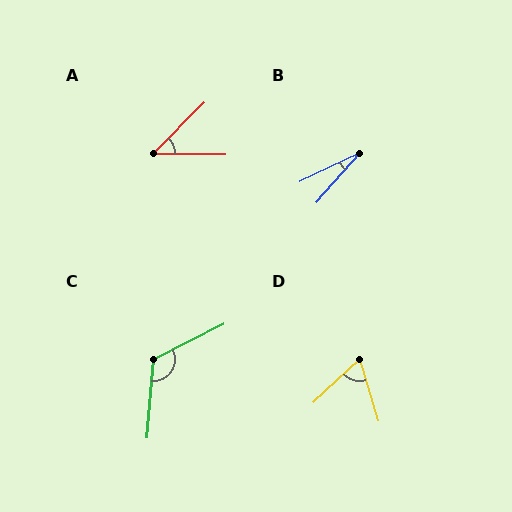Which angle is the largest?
C, at approximately 121 degrees.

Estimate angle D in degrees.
Approximately 63 degrees.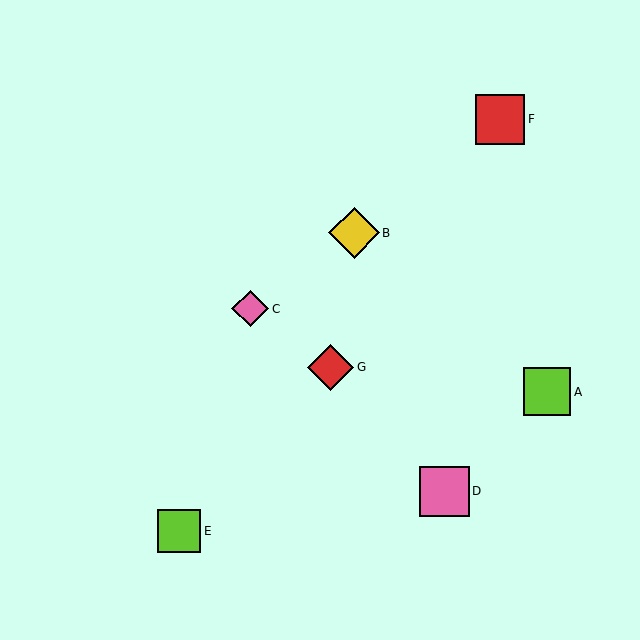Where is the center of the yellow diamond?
The center of the yellow diamond is at (354, 233).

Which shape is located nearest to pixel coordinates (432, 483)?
The pink square (labeled D) at (444, 491) is nearest to that location.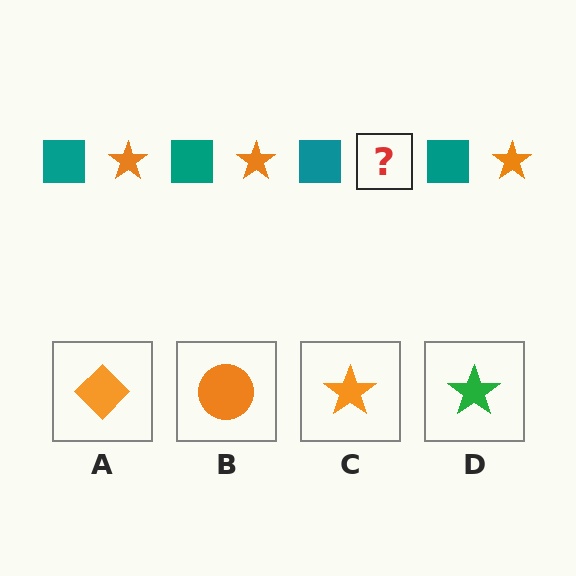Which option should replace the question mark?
Option C.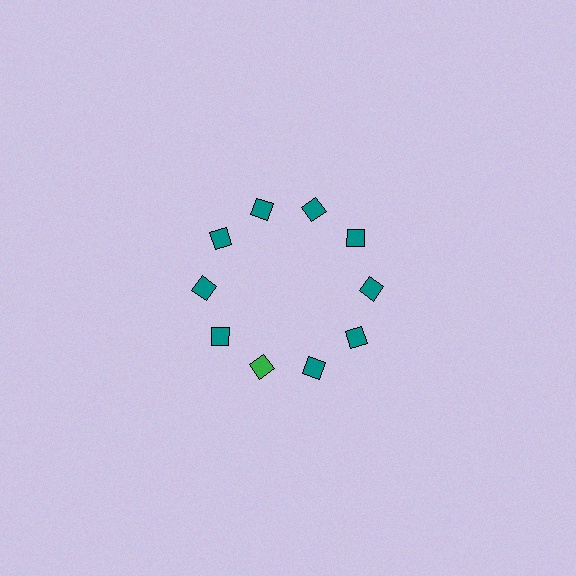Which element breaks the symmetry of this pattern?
The green diamond at roughly the 7 o'clock position breaks the symmetry. All other shapes are teal diamonds.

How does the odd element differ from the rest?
It has a different color: green instead of teal.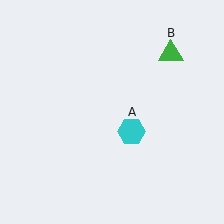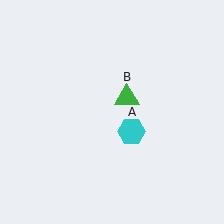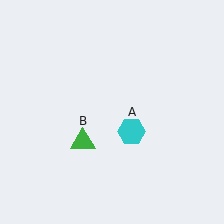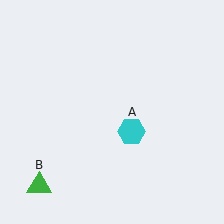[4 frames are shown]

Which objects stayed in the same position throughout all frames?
Cyan hexagon (object A) remained stationary.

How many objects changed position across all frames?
1 object changed position: green triangle (object B).